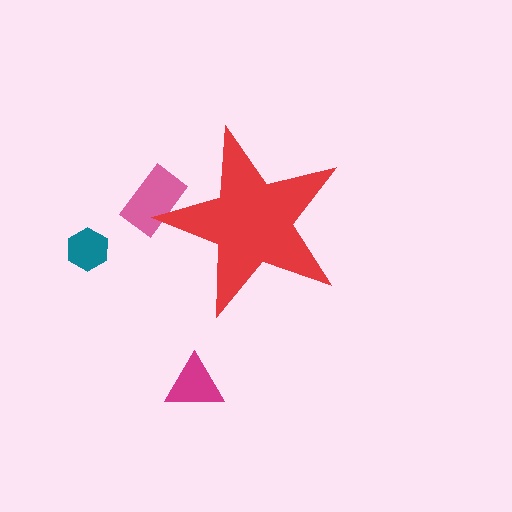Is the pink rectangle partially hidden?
Yes, the pink rectangle is partially hidden behind the red star.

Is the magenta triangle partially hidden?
No, the magenta triangle is fully visible.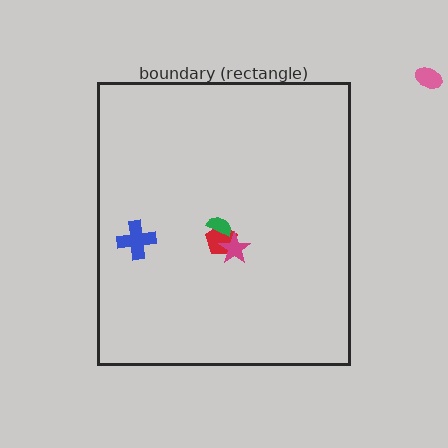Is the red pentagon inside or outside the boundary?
Inside.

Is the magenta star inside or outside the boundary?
Inside.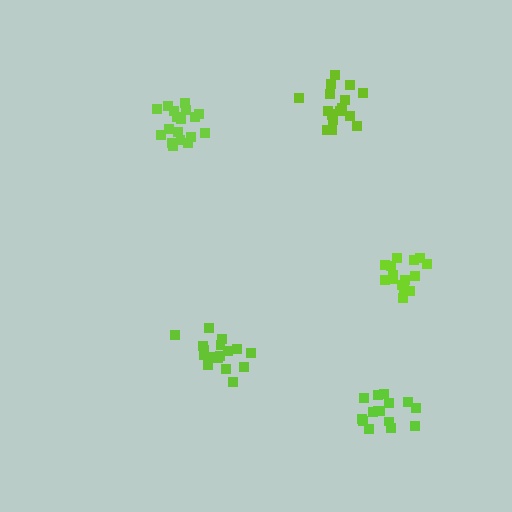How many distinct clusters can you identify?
There are 5 distinct clusters.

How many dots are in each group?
Group 1: 15 dots, Group 2: 18 dots, Group 3: 17 dots, Group 4: 19 dots, Group 5: 15 dots (84 total).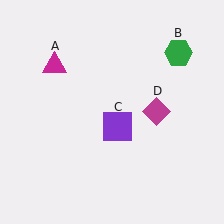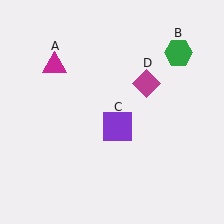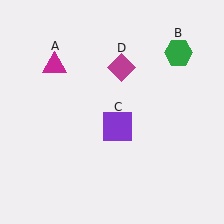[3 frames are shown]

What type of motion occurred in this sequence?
The magenta diamond (object D) rotated counterclockwise around the center of the scene.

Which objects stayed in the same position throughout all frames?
Magenta triangle (object A) and green hexagon (object B) and purple square (object C) remained stationary.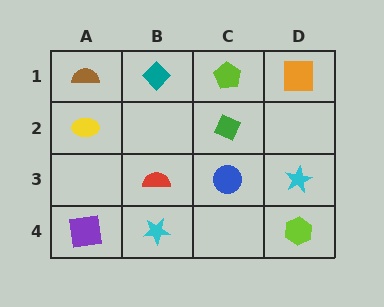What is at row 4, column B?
A cyan star.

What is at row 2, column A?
A yellow ellipse.